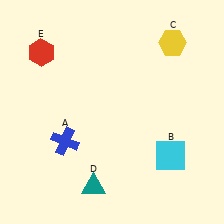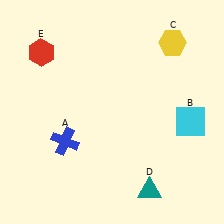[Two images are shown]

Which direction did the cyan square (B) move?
The cyan square (B) moved up.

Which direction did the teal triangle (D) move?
The teal triangle (D) moved right.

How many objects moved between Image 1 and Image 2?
2 objects moved between the two images.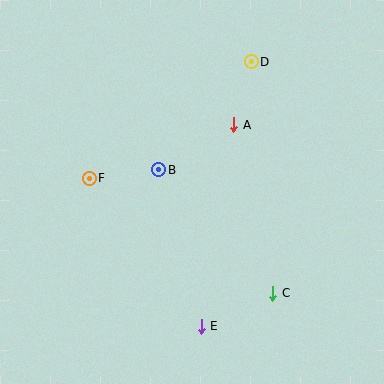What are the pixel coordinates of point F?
Point F is at (89, 178).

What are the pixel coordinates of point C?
Point C is at (273, 293).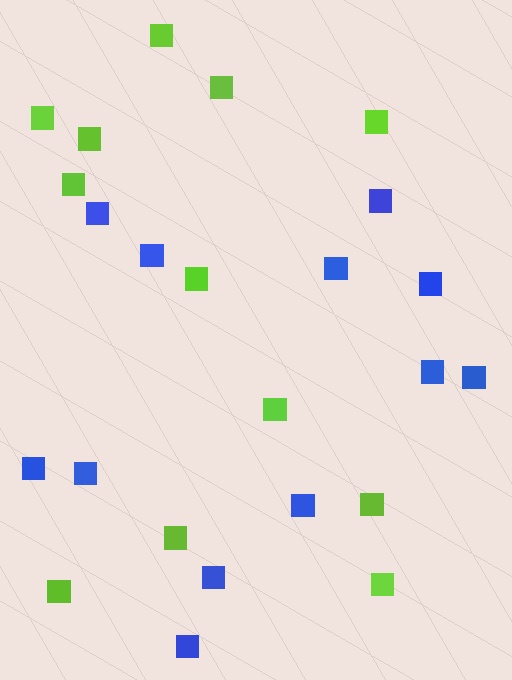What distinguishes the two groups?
There are 2 groups: one group of blue squares (12) and one group of lime squares (12).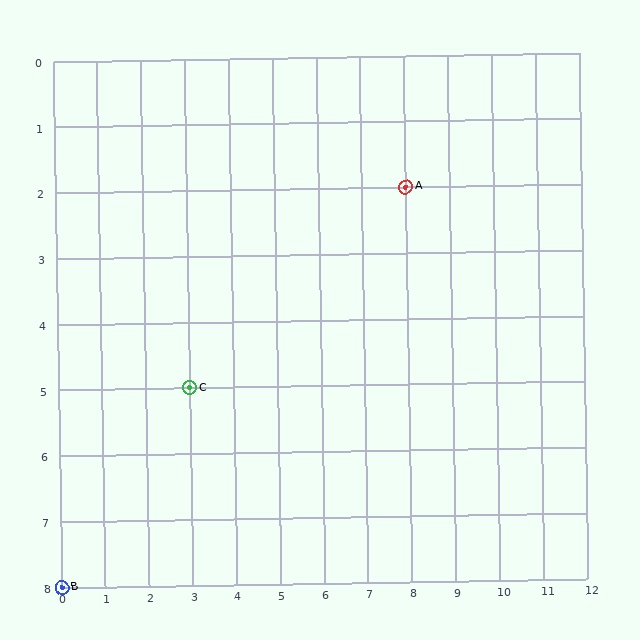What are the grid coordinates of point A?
Point A is at grid coordinates (8, 2).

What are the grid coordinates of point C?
Point C is at grid coordinates (3, 5).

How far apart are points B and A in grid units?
Points B and A are 8 columns and 6 rows apart (about 10.0 grid units diagonally).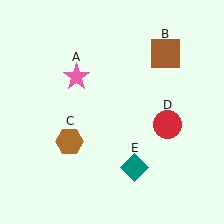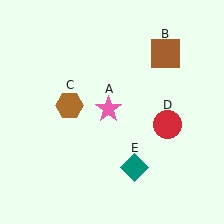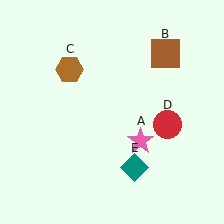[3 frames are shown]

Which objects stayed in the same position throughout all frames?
Brown square (object B) and red circle (object D) and teal diamond (object E) remained stationary.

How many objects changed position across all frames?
2 objects changed position: pink star (object A), brown hexagon (object C).